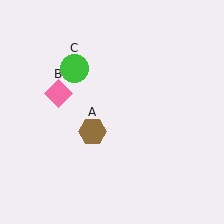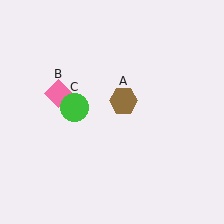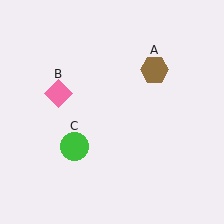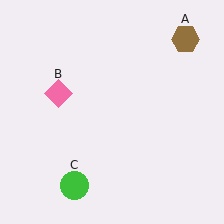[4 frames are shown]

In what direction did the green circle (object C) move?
The green circle (object C) moved down.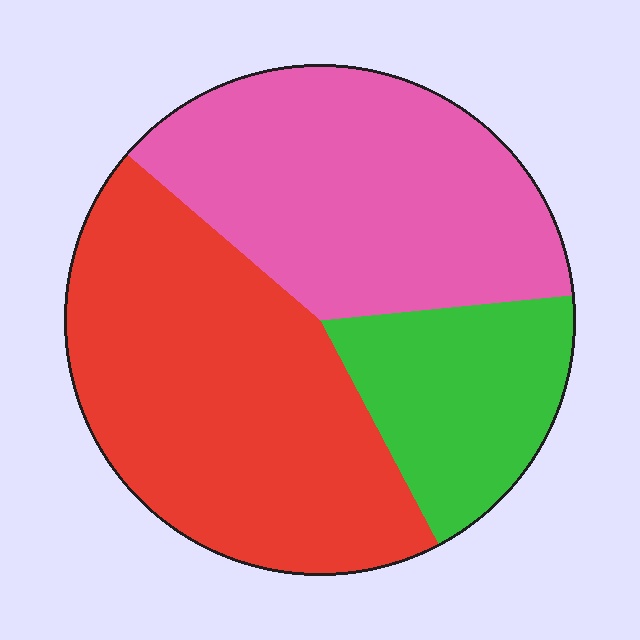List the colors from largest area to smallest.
From largest to smallest: red, pink, green.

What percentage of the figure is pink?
Pink covers roughly 35% of the figure.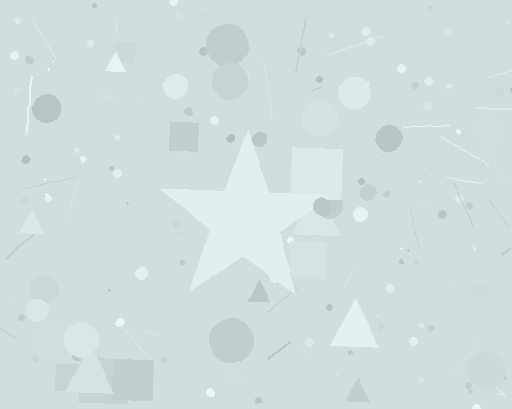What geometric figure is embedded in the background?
A star is embedded in the background.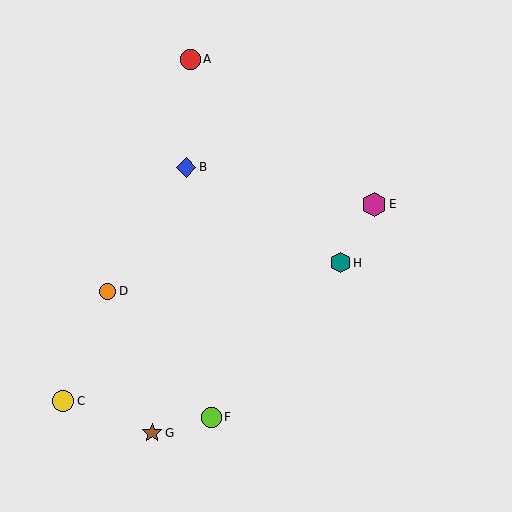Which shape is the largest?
The magenta hexagon (labeled E) is the largest.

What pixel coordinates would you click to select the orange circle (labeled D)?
Click at (108, 291) to select the orange circle D.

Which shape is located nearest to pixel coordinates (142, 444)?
The brown star (labeled G) at (152, 433) is nearest to that location.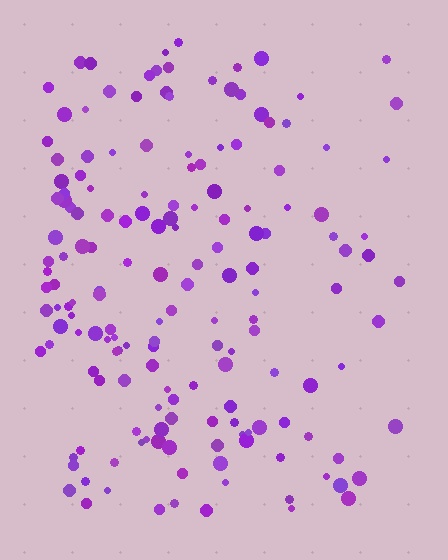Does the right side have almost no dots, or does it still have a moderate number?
Still a moderate number, just noticeably fewer than the left.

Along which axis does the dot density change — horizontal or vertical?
Horizontal.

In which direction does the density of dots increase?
From right to left, with the left side densest.